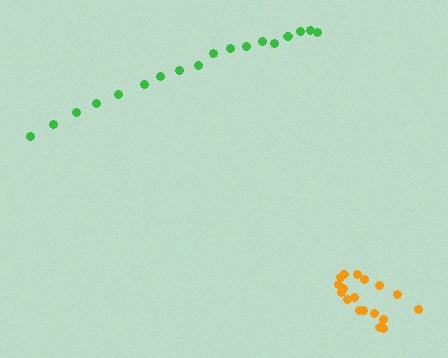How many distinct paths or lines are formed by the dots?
There are 2 distinct paths.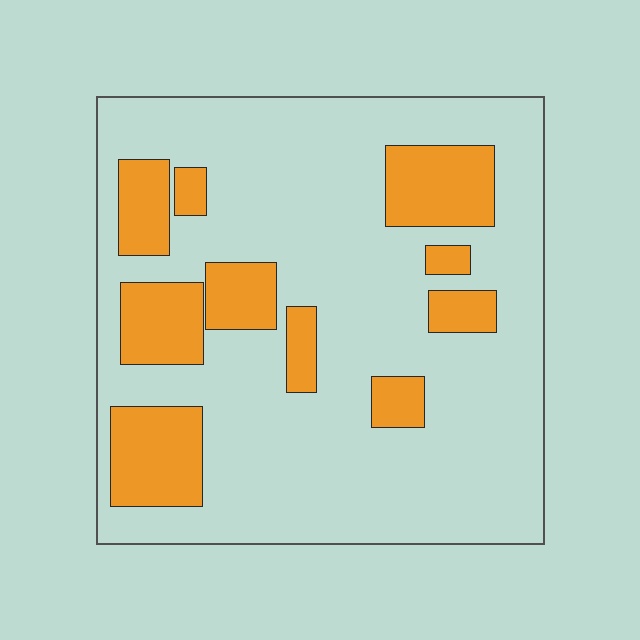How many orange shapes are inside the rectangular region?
10.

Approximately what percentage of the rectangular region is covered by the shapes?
Approximately 25%.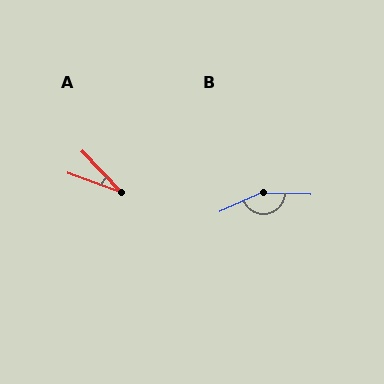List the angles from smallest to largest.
A (26°), B (154°).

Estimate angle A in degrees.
Approximately 26 degrees.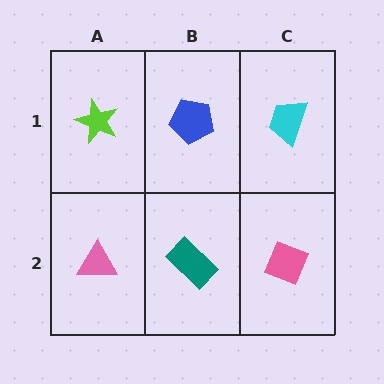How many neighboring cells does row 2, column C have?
2.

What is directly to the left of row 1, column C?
A blue pentagon.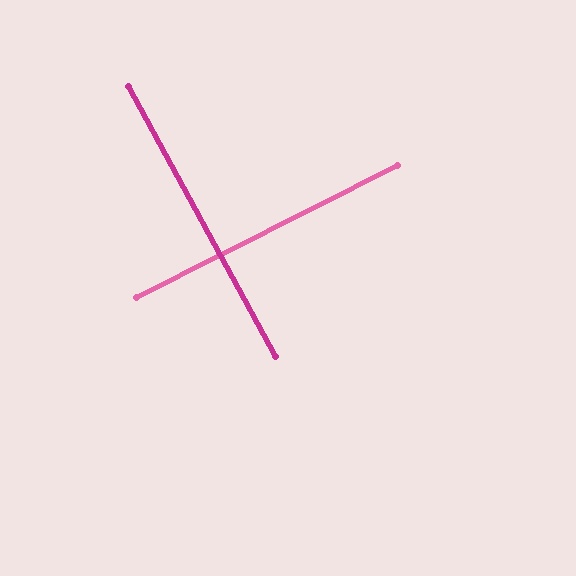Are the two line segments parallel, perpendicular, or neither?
Perpendicular — they meet at approximately 88°.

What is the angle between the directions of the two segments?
Approximately 88 degrees.